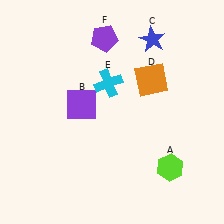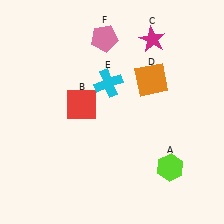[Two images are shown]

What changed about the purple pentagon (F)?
In Image 1, F is purple. In Image 2, it changed to pink.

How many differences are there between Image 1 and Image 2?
There are 3 differences between the two images.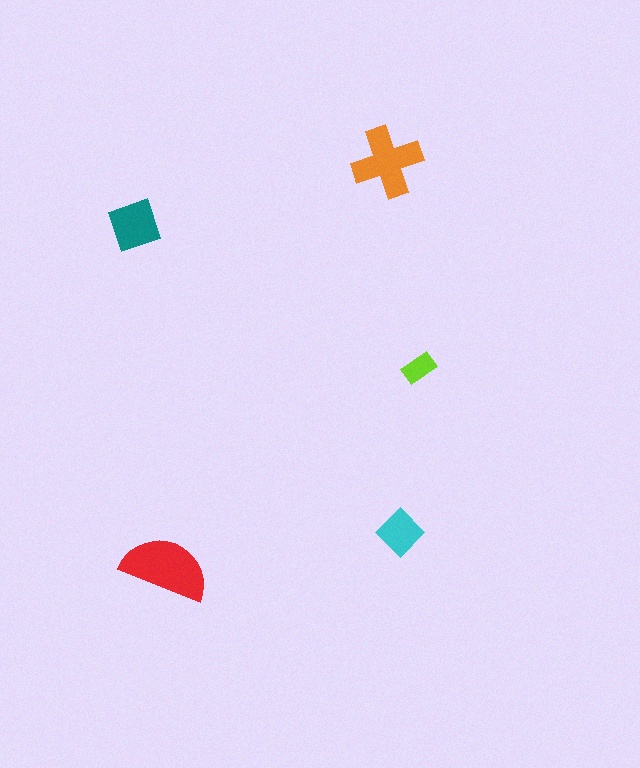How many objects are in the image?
There are 5 objects in the image.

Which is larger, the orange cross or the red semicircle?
The red semicircle.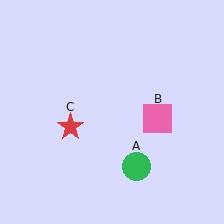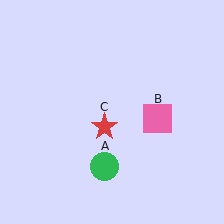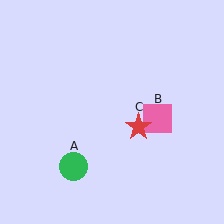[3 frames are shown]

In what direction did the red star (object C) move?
The red star (object C) moved right.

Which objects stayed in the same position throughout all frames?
Pink square (object B) remained stationary.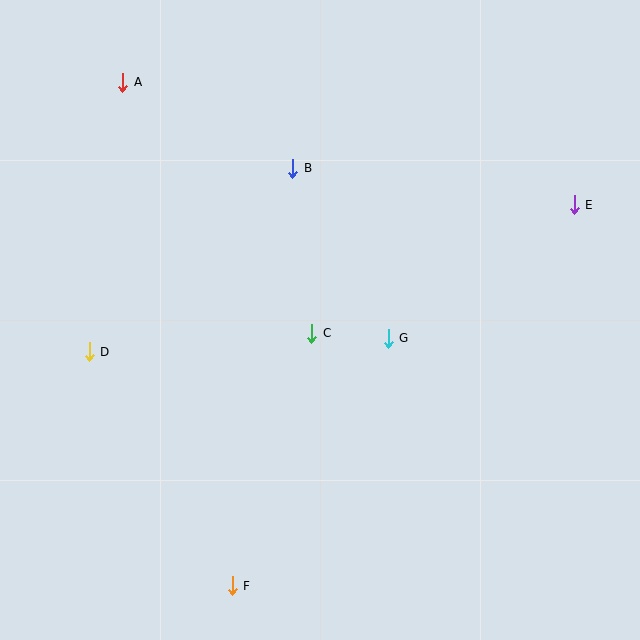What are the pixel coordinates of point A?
Point A is at (123, 82).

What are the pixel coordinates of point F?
Point F is at (232, 586).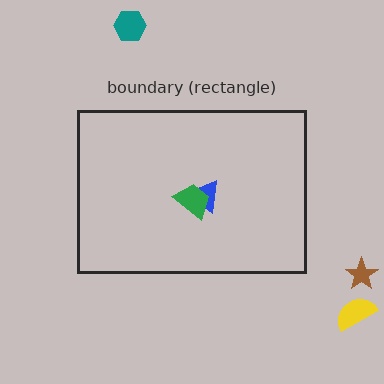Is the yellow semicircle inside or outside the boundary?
Outside.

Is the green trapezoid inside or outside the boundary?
Inside.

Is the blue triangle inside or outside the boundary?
Inside.